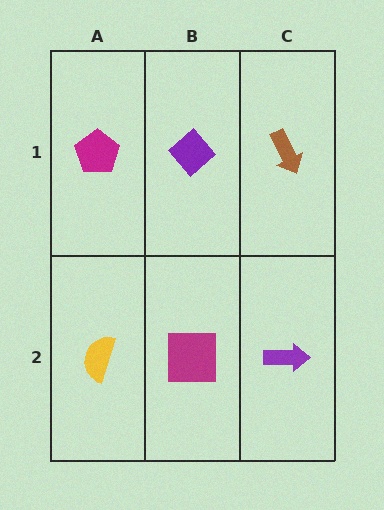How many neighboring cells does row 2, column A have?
2.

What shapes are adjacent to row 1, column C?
A purple arrow (row 2, column C), a purple diamond (row 1, column B).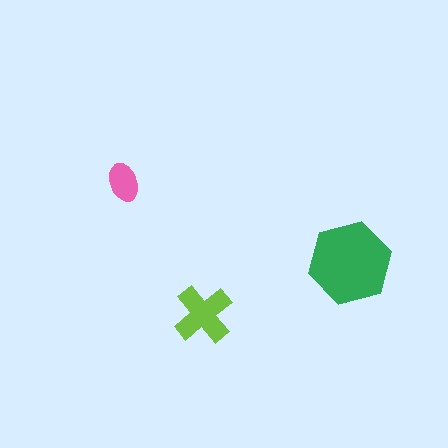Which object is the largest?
The green hexagon.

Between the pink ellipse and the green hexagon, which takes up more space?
The green hexagon.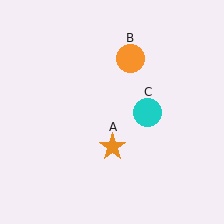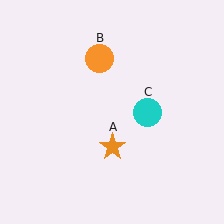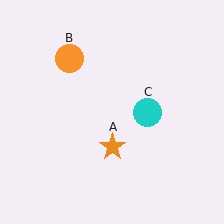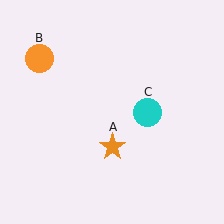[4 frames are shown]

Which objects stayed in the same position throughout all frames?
Orange star (object A) and cyan circle (object C) remained stationary.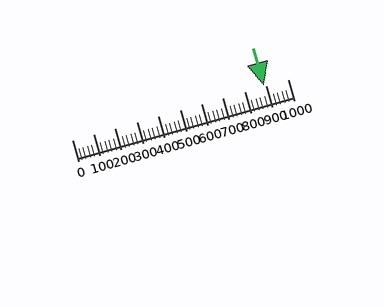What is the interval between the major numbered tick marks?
The major tick marks are spaced 100 units apart.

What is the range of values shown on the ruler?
The ruler shows values from 0 to 1000.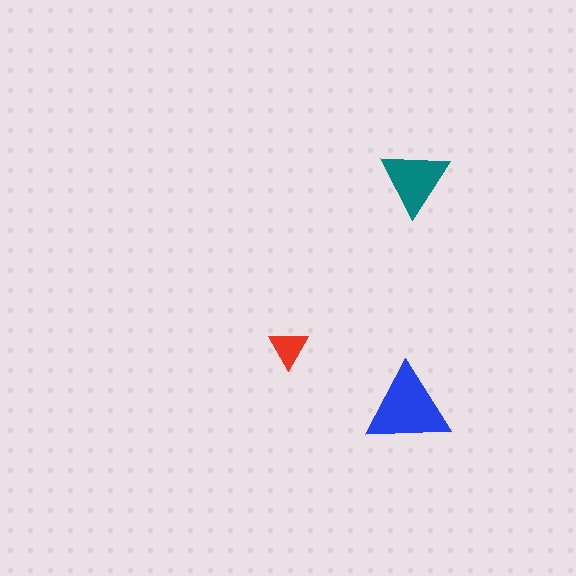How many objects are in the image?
There are 3 objects in the image.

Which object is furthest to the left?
The red triangle is leftmost.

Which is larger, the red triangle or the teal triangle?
The teal one.